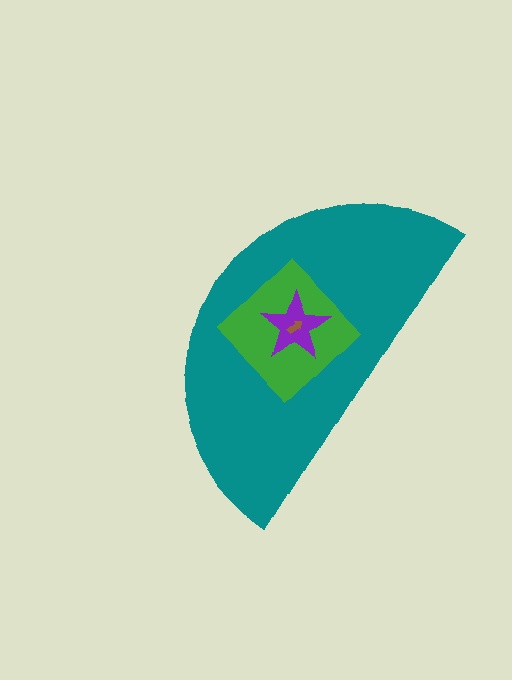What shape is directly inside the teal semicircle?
The green diamond.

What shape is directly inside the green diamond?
The purple star.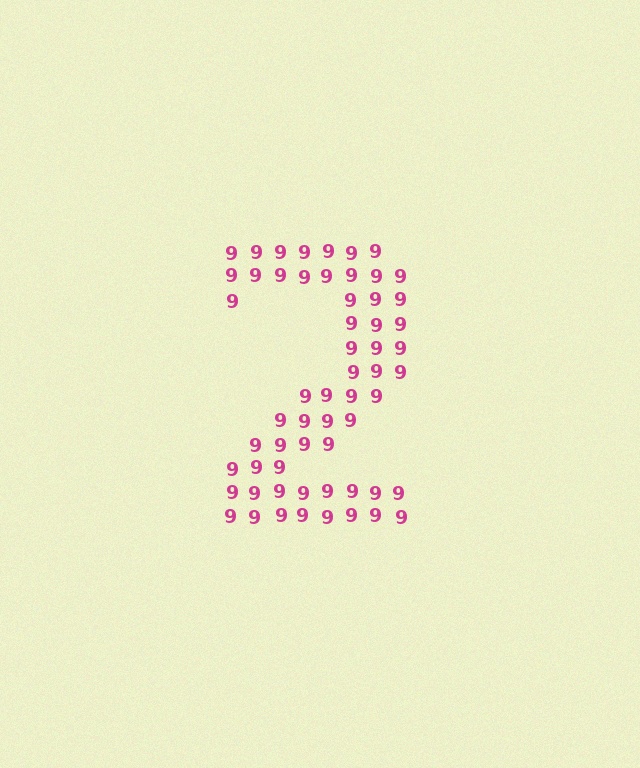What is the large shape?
The large shape is the digit 2.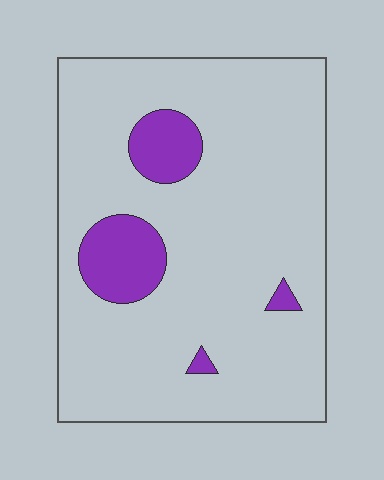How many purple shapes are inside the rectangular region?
4.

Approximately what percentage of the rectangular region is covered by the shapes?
Approximately 10%.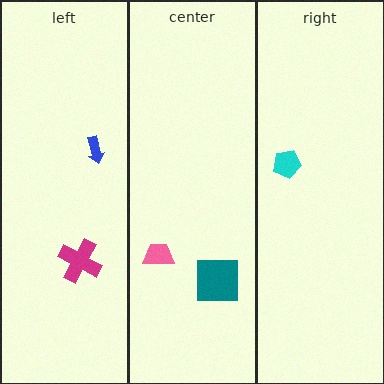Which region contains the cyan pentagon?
The right region.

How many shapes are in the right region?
1.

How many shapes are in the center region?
2.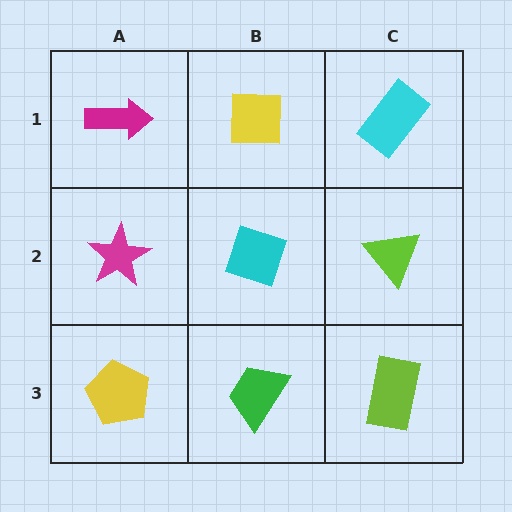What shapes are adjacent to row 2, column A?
A magenta arrow (row 1, column A), a yellow pentagon (row 3, column A), a cyan diamond (row 2, column B).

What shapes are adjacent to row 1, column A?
A magenta star (row 2, column A), a yellow square (row 1, column B).